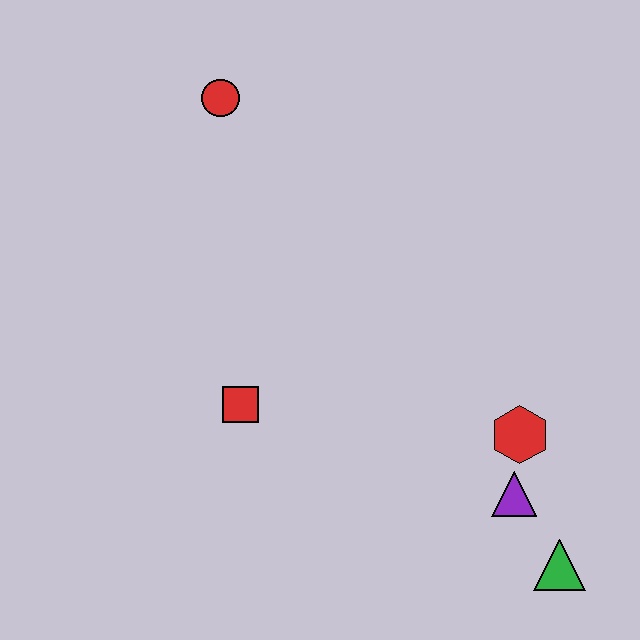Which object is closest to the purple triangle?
The red hexagon is closest to the purple triangle.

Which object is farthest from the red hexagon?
The red circle is farthest from the red hexagon.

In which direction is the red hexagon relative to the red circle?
The red hexagon is below the red circle.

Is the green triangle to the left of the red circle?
No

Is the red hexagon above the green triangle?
Yes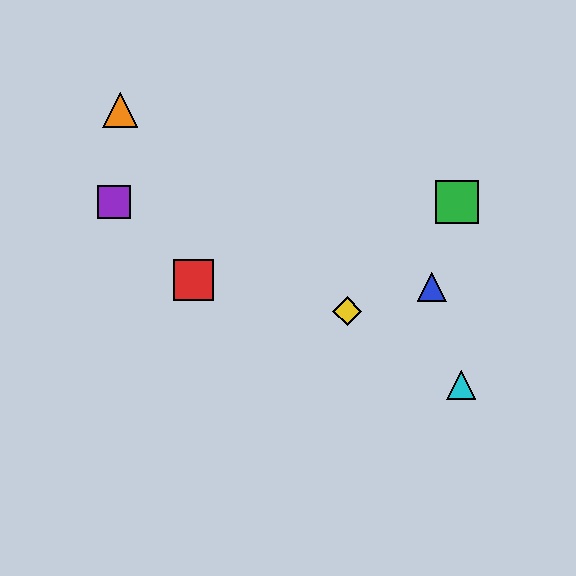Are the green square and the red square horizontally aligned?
No, the green square is at y≈202 and the red square is at y≈280.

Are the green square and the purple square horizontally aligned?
Yes, both are at y≈202.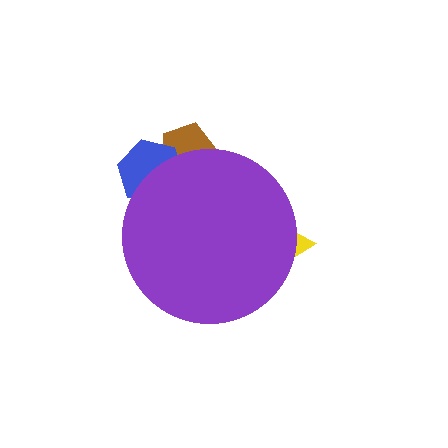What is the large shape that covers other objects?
A purple circle.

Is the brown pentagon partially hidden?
Yes, the brown pentagon is partially hidden behind the purple circle.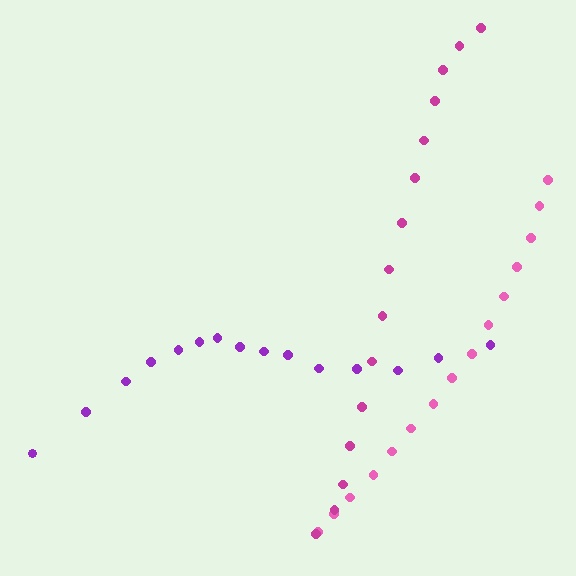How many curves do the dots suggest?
There are 3 distinct paths.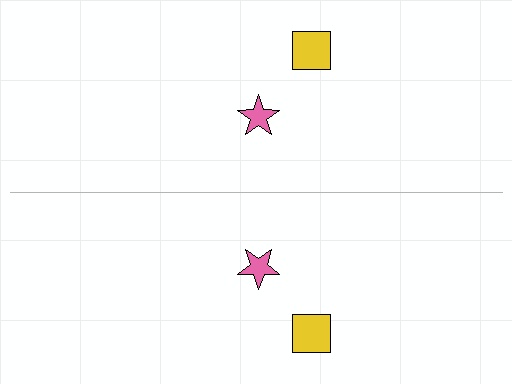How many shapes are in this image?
There are 4 shapes in this image.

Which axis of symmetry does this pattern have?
The pattern has a horizontal axis of symmetry running through the center of the image.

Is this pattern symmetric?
Yes, this pattern has bilateral (reflection) symmetry.